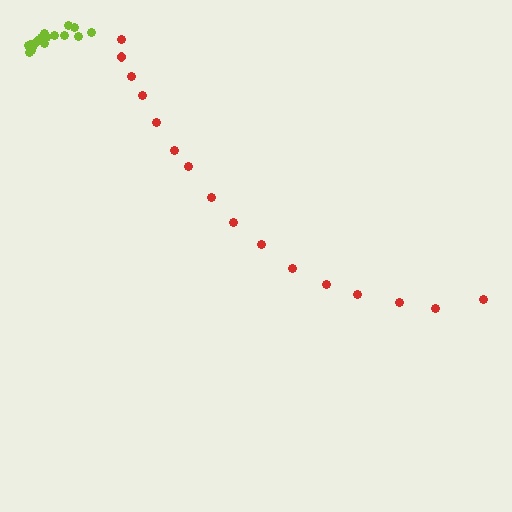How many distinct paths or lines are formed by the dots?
There are 2 distinct paths.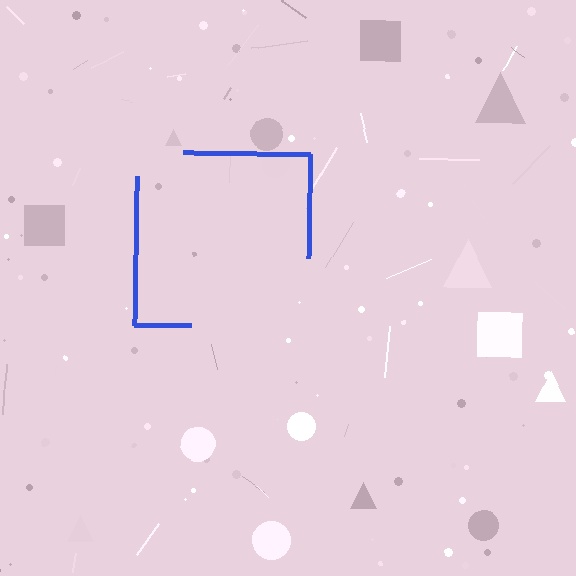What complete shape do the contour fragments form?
The contour fragments form a square.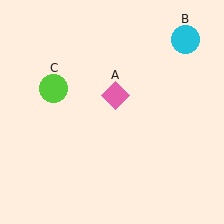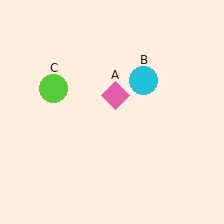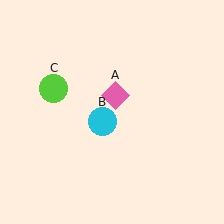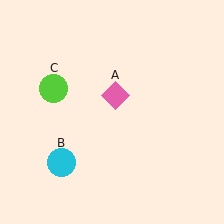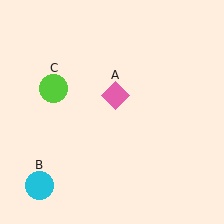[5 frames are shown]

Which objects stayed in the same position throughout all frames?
Pink diamond (object A) and lime circle (object C) remained stationary.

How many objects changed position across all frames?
1 object changed position: cyan circle (object B).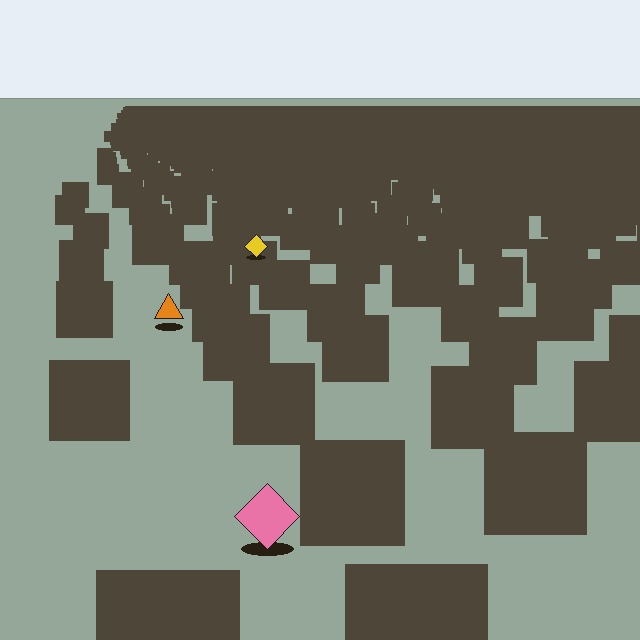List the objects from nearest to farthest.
From nearest to farthest: the pink diamond, the orange triangle, the yellow diamond.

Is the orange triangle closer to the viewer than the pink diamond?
No. The pink diamond is closer — you can tell from the texture gradient: the ground texture is coarser near it.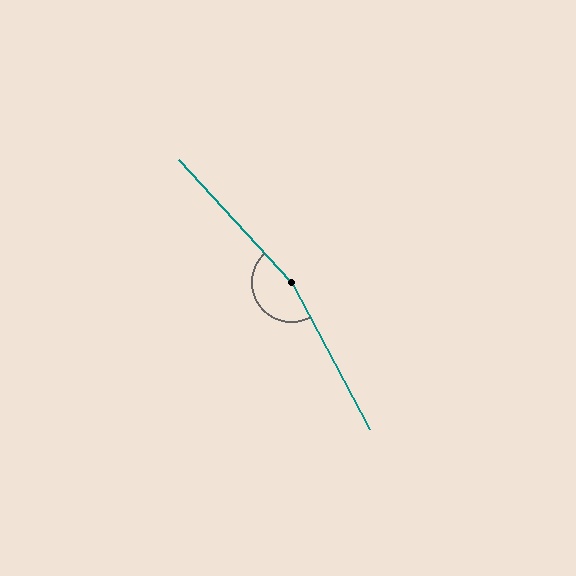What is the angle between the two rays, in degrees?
Approximately 165 degrees.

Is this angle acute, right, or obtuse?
It is obtuse.